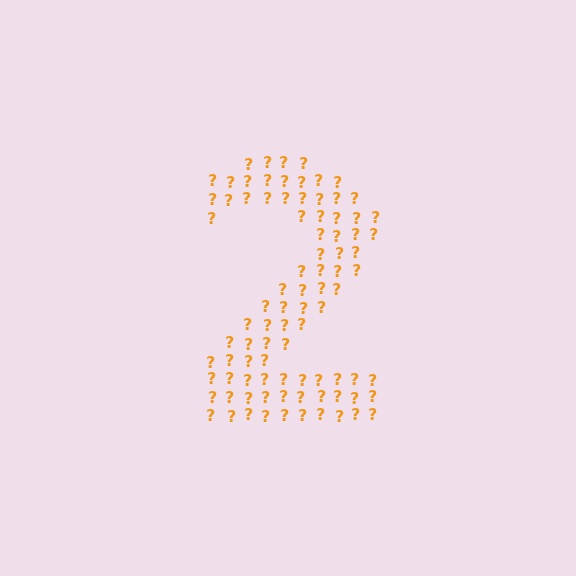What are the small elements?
The small elements are question marks.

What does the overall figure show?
The overall figure shows the digit 2.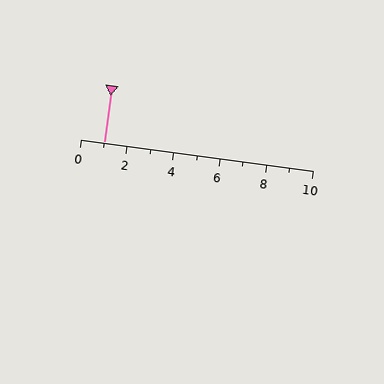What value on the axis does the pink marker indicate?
The marker indicates approximately 1.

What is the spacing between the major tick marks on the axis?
The major ticks are spaced 2 apart.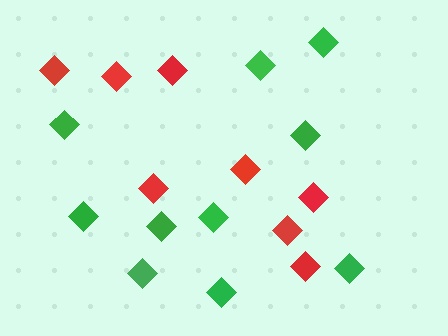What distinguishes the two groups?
There are 2 groups: one group of red diamonds (8) and one group of green diamonds (10).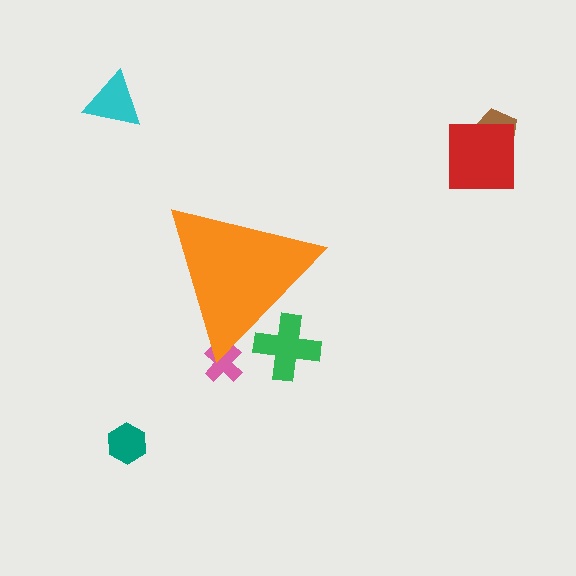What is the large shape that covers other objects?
An orange triangle.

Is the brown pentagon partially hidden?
No, the brown pentagon is fully visible.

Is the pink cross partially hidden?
Yes, the pink cross is partially hidden behind the orange triangle.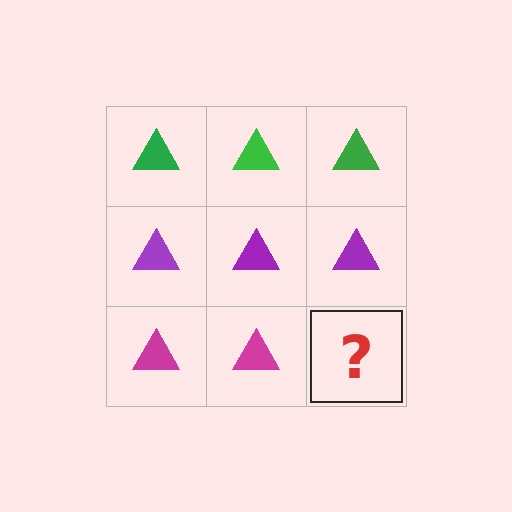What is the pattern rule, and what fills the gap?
The rule is that each row has a consistent color. The gap should be filled with a magenta triangle.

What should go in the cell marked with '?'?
The missing cell should contain a magenta triangle.